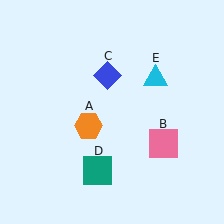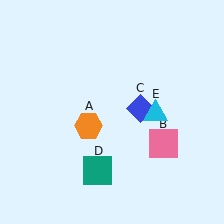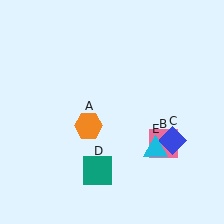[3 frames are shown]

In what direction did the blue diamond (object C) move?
The blue diamond (object C) moved down and to the right.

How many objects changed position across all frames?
2 objects changed position: blue diamond (object C), cyan triangle (object E).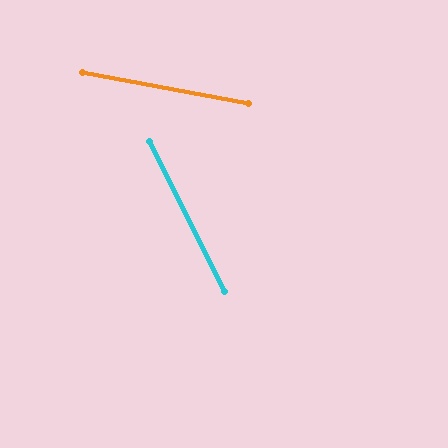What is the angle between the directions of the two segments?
Approximately 53 degrees.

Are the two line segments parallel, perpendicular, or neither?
Neither parallel nor perpendicular — they differ by about 53°.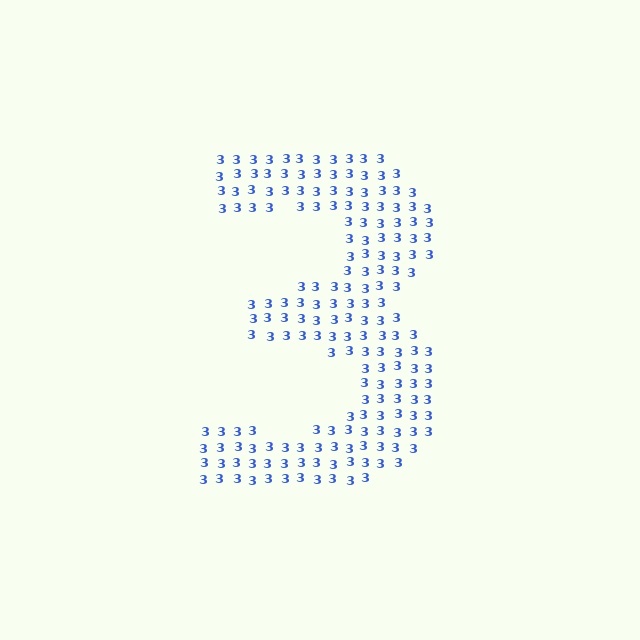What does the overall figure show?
The overall figure shows the digit 3.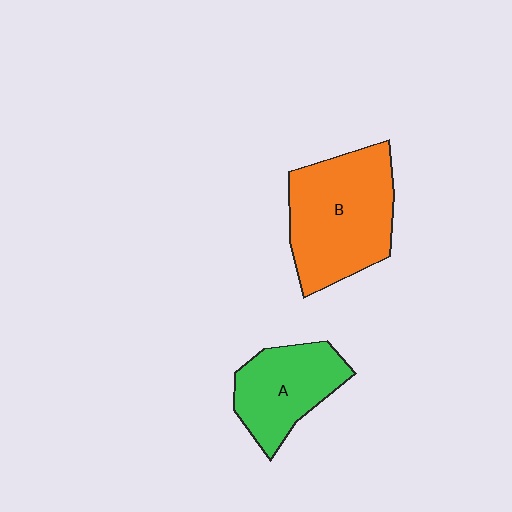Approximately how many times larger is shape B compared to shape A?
Approximately 1.5 times.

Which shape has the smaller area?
Shape A (green).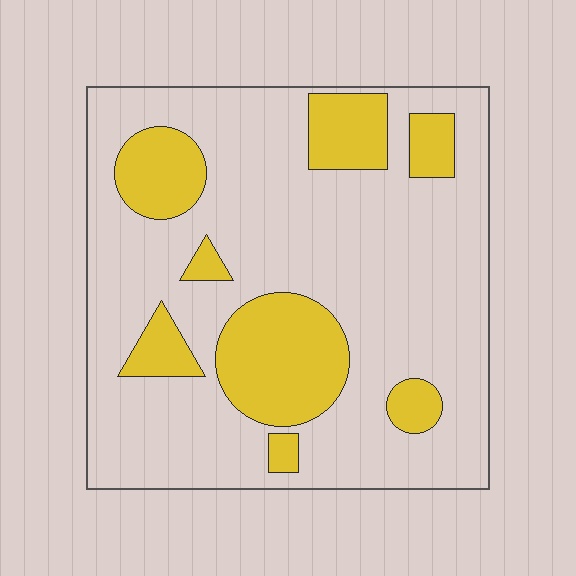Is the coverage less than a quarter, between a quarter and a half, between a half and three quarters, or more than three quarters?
Less than a quarter.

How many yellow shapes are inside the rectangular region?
8.